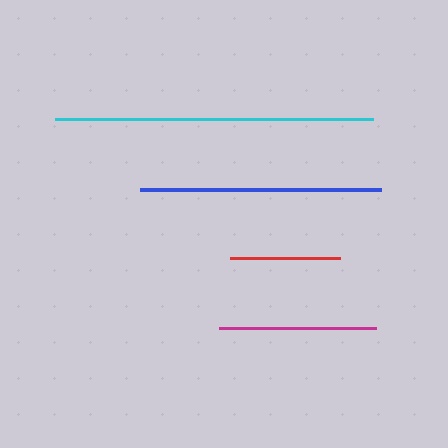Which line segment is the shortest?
The red line is the shortest at approximately 110 pixels.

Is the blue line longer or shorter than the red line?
The blue line is longer than the red line.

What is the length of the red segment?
The red segment is approximately 110 pixels long.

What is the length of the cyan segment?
The cyan segment is approximately 318 pixels long.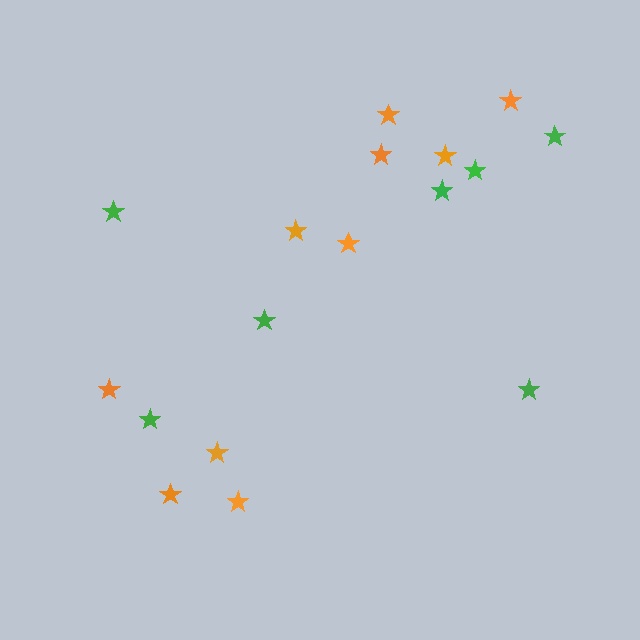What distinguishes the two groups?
There are 2 groups: one group of green stars (7) and one group of orange stars (10).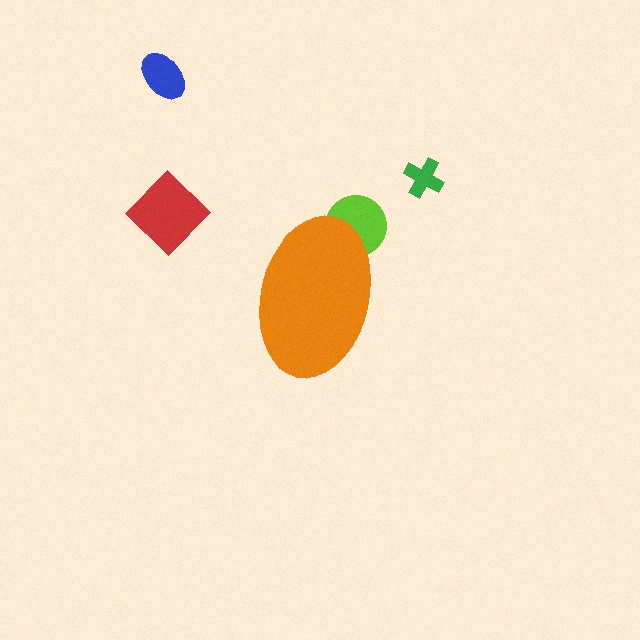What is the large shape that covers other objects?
An orange ellipse.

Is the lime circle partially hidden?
Yes, the lime circle is partially hidden behind the orange ellipse.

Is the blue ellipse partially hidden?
No, the blue ellipse is fully visible.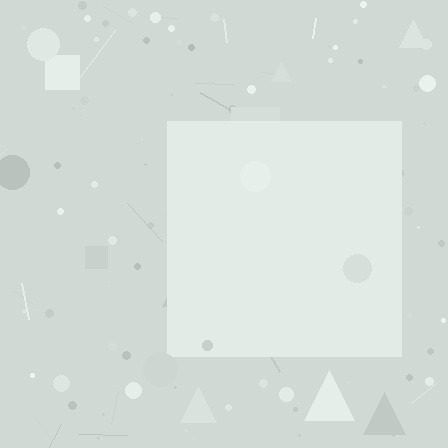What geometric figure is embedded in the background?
A square is embedded in the background.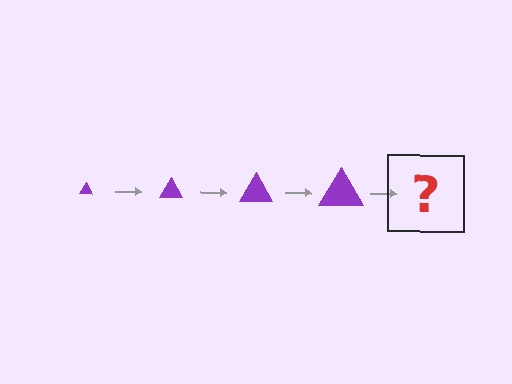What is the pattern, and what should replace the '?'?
The pattern is that the triangle gets progressively larger each step. The '?' should be a purple triangle, larger than the previous one.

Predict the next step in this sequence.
The next step is a purple triangle, larger than the previous one.